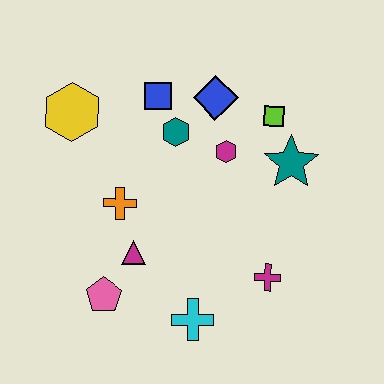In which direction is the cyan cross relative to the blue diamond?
The cyan cross is below the blue diamond.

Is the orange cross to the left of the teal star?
Yes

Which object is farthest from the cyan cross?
The yellow hexagon is farthest from the cyan cross.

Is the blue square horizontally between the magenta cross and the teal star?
No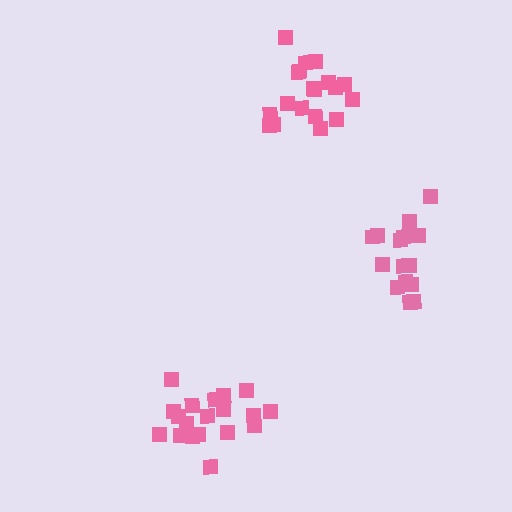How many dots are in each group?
Group 1: 19 dots, Group 2: 19 dots, Group 3: 15 dots (53 total).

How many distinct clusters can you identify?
There are 3 distinct clusters.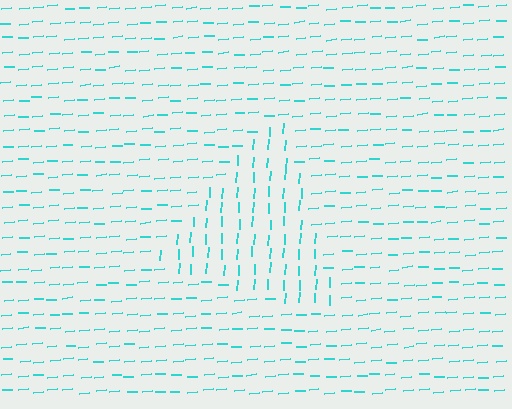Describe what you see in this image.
The image is filled with small cyan line segments. A triangle region in the image has lines oriented differently from the surrounding lines, creating a visible texture boundary.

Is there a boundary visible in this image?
Yes, there is a texture boundary formed by a change in line orientation.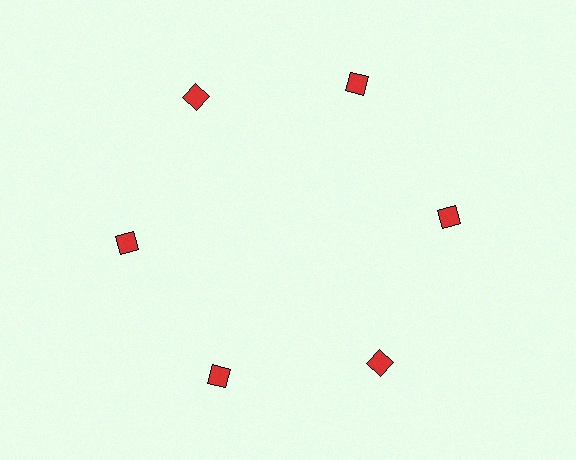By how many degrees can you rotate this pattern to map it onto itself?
The pattern maps onto itself every 60 degrees of rotation.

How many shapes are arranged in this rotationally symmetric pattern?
There are 6 shapes, arranged in 6 groups of 1.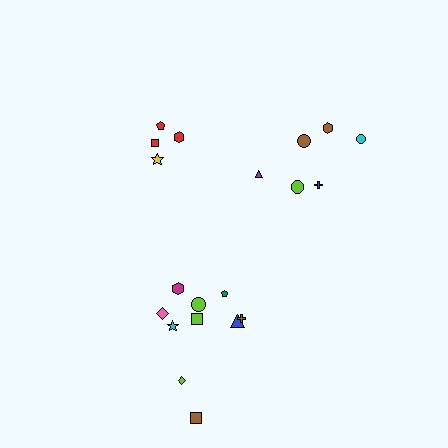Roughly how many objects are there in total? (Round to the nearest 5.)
Roughly 20 objects in total.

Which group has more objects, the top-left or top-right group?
The top-right group.